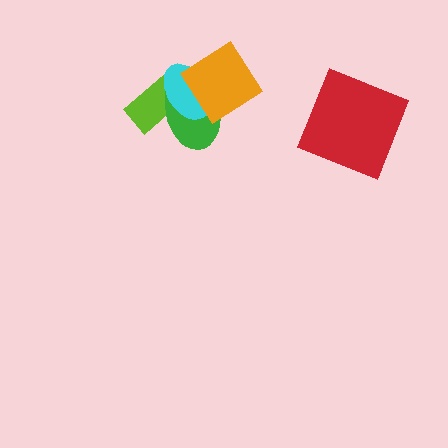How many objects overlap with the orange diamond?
2 objects overlap with the orange diamond.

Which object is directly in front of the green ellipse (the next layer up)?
The cyan ellipse is directly in front of the green ellipse.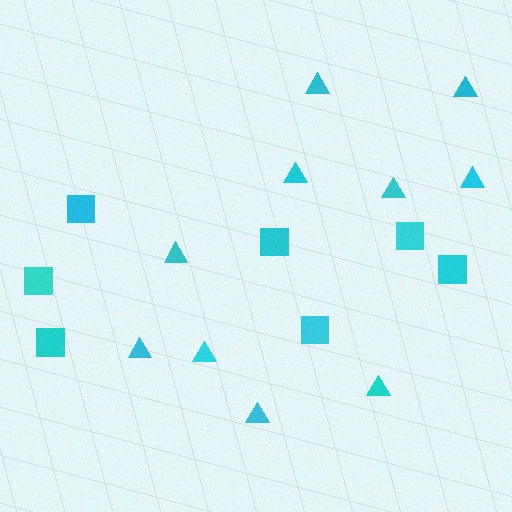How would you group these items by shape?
There are 2 groups: one group of squares (7) and one group of triangles (10).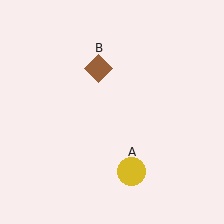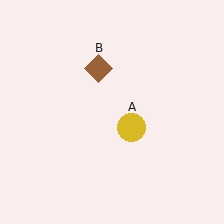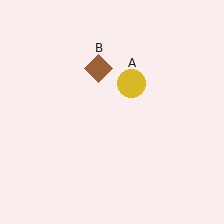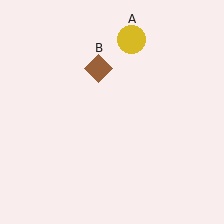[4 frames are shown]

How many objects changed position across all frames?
1 object changed position: yellow circle (object A).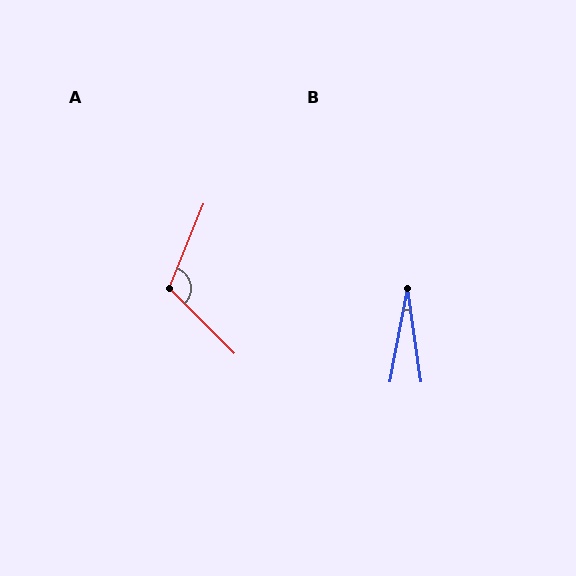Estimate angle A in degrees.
Approximately 113 degrees.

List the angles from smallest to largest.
B (19°), A (113°).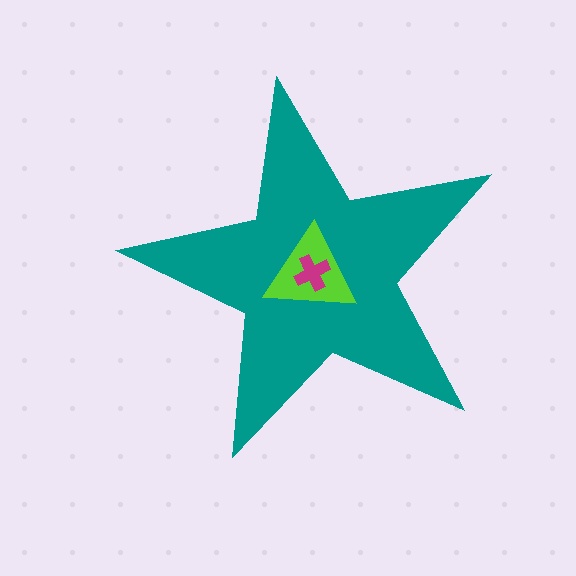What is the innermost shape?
The magenta cross.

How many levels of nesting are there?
3.